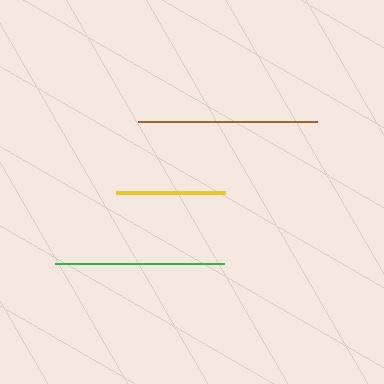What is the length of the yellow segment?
The yellow segment is approximately 110 pixels long.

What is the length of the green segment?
The green segment is approximately 169 pixels long.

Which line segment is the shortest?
The yellow line is the shortest at approximately 110 pixels.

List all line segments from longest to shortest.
From longest to shortest: brown, green, yellow.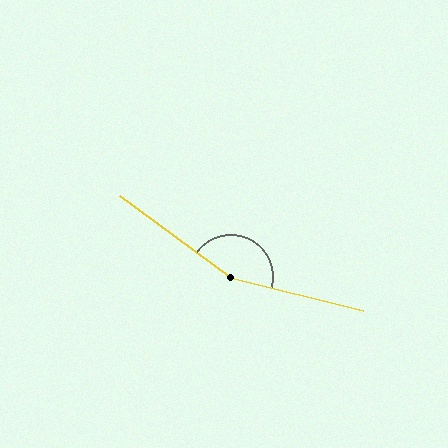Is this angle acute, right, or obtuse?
It is obtuse.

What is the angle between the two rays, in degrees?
Approximately 158 degrees.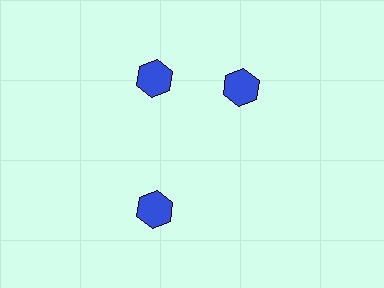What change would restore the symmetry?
The symmetry would be restored by rotating it back into even spacing with its neighbors so that all 3 hexagons sit at equal angles and equal distance from the center.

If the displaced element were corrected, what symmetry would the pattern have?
It would have 3-fold rotational symmetry — the pattern would map onto itself every 120 degrees.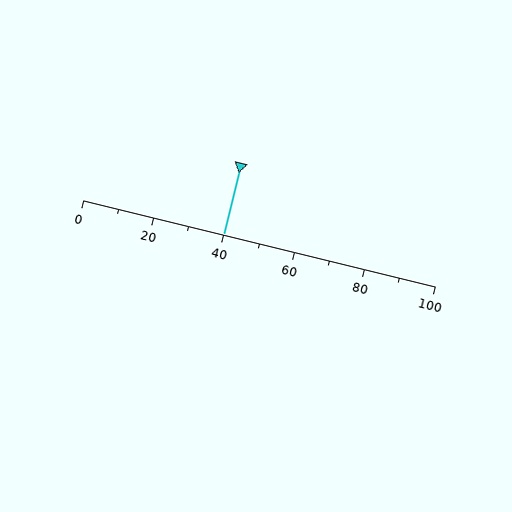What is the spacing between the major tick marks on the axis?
The major ticks are spaced 20 apart.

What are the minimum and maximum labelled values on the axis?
The axis runs from 0 to 100.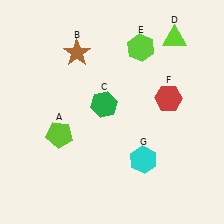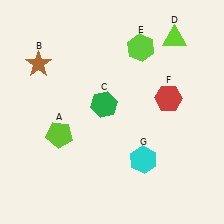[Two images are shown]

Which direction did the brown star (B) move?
The brown star (B) moved left.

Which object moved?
The brown star (B) moved left.